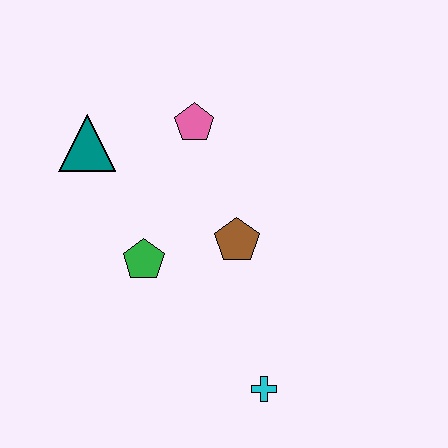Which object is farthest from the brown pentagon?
The teal triangle is farthest from the brown pentagon.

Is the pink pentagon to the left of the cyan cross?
Yes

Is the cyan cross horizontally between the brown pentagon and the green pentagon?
No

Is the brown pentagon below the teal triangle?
Yes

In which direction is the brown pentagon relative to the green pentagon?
The brown pentagon is to the right of the green pentagon.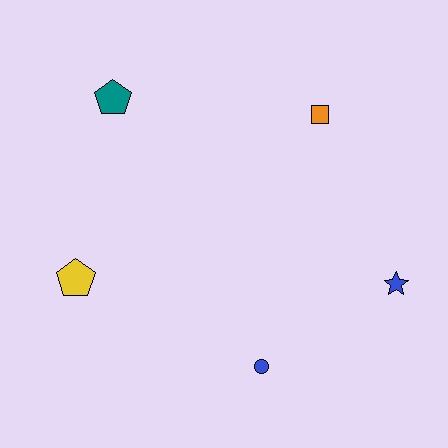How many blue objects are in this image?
There are 2 blue objects.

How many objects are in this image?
There are 5 objects.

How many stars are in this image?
There is 1 star.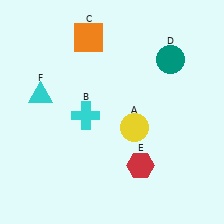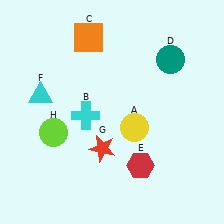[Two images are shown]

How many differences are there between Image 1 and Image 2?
There are 2 differences between the two images.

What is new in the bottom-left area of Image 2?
A red star (G) was added in the bottom-left area of Image 2.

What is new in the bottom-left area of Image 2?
A lime circle (H) was added in the bottom-left area of Image 2.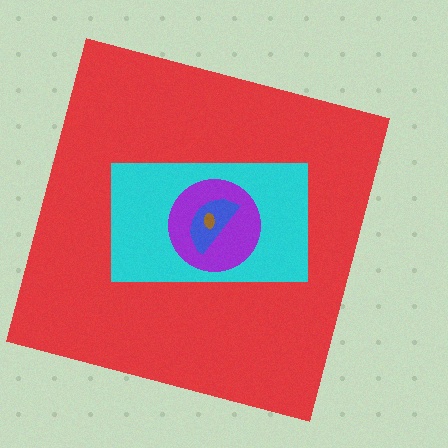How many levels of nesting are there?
5.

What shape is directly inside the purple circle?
The blue semicircle.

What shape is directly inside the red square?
The cyan rectangle.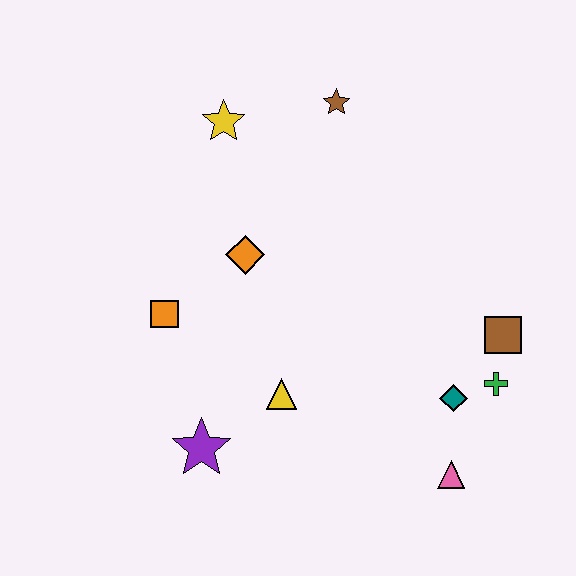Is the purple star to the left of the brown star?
Yes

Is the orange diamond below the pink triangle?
No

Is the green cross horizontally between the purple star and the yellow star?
No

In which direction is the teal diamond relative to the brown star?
The teal diamond is below the brown star.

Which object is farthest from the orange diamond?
The pink triangle is farthest from the orange diamond.